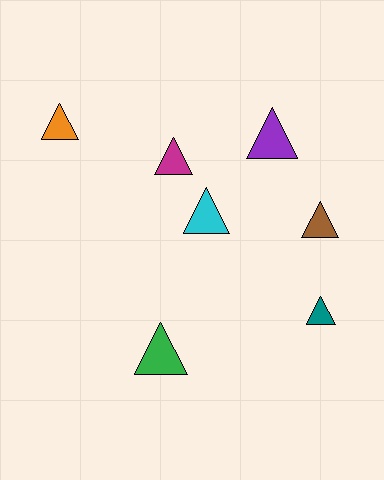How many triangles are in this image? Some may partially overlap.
There are 7 triangles.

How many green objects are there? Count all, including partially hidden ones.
There is 1 green object.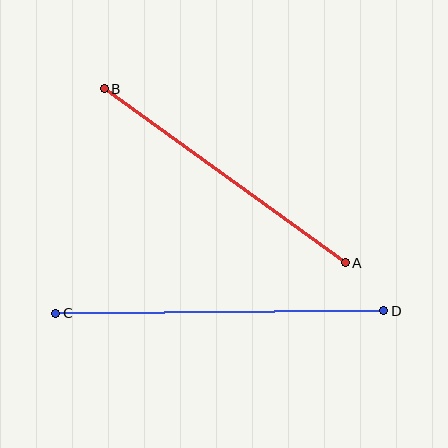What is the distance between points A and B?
The distance is approximately 297 pixels.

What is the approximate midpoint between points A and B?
The midpoint is at approximately (225, 176) pixels.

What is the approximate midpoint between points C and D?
The midpoint is at approximately (220, 312) pixels.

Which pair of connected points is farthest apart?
Points C and D are farthest apart.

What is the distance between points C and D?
The distance is approximately 328 pixels.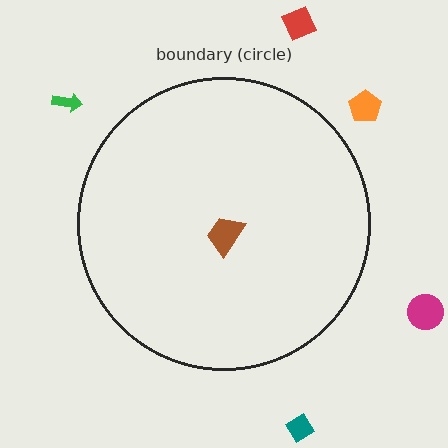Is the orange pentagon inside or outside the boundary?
Outside.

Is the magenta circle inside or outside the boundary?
Outside.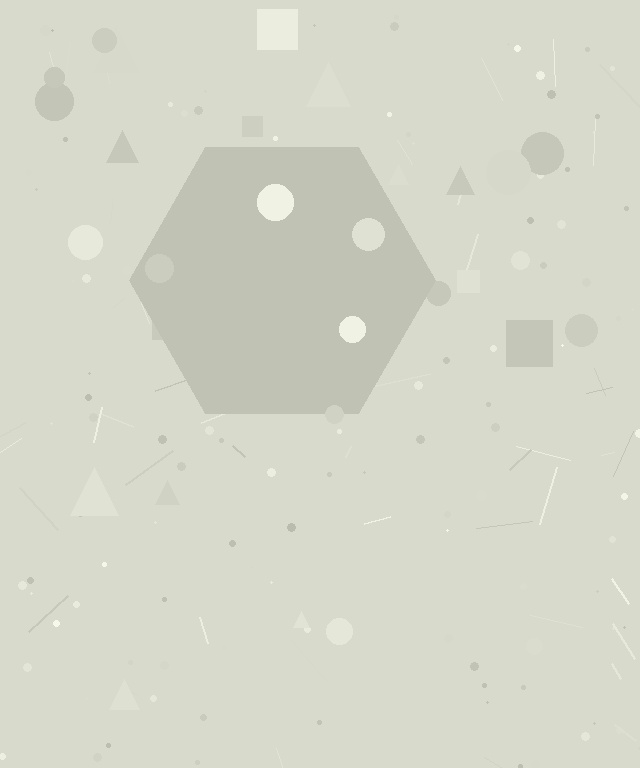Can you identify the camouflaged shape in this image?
The camouflaged shape is a hexagon.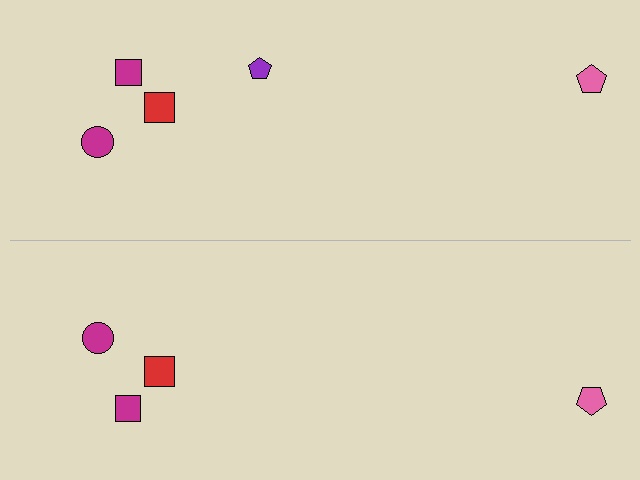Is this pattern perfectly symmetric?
No, the pattern is not perfectly symmetric. A purple pentagon is missing from the bottom side.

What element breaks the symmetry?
A purple pentagon is missing from the bottom side.